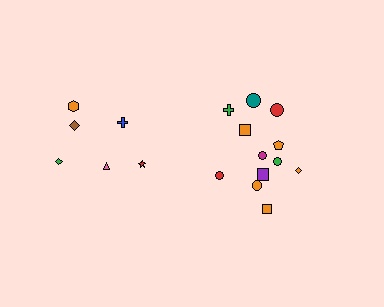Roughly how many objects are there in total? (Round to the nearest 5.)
Roughly 20 objects in total.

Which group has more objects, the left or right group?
The right group.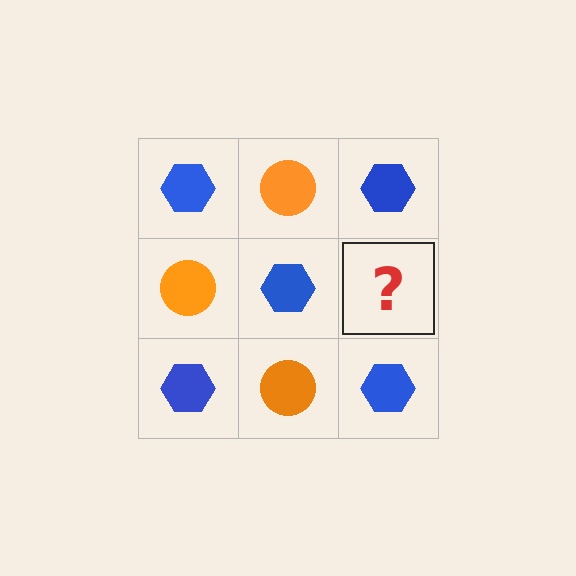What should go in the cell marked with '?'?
The missing cell should contain an orange circle.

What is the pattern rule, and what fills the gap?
The rule is that it alternates blue hexagon and orange circle in a checkerboard pattern. The gap should be filled with an orange circle.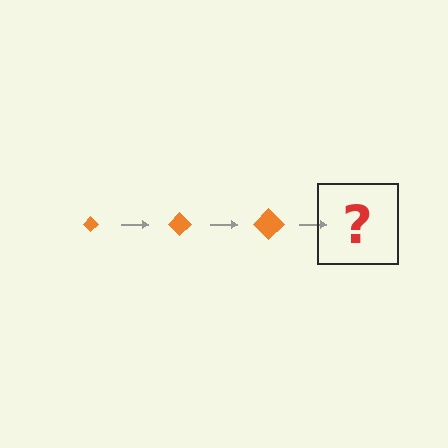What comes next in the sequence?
The next element should be an orange diamond, larger than the previous one.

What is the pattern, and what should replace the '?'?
The pattern is that the diamond gets progressively larger each step. The '?' should be an orange diamond, larger than the previous one.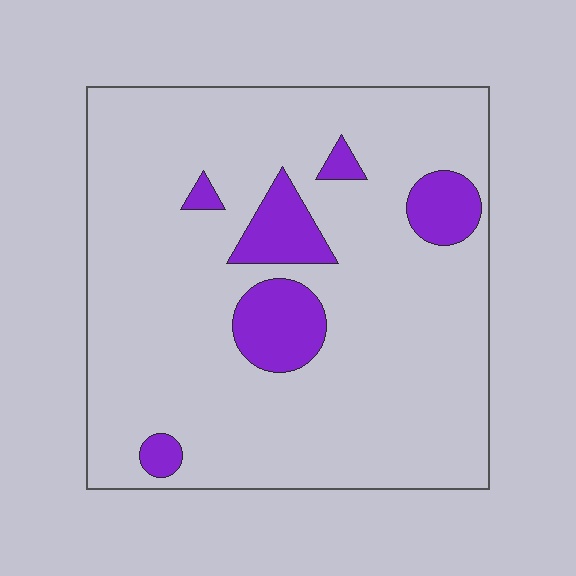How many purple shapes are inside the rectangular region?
6.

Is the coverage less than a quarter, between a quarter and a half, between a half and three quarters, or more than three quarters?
Less than a quarter.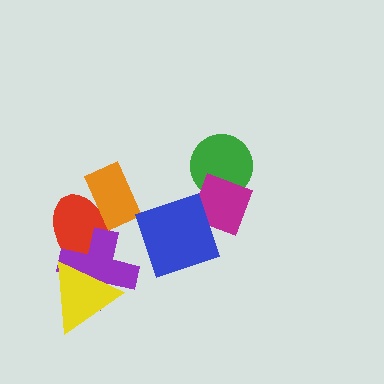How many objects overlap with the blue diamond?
1 object overlaps with the blue diamond.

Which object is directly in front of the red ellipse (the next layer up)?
The purple cross is directly in front of the red ellipse.